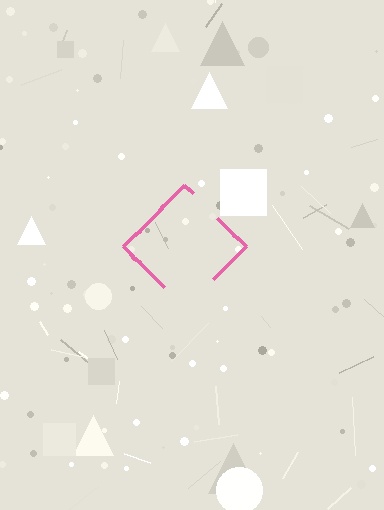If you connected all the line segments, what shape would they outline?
They would outline a diamond.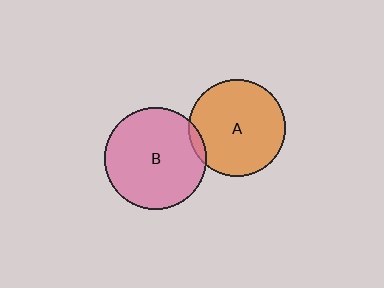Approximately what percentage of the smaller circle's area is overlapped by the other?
Approximately 5%.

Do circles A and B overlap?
Yes.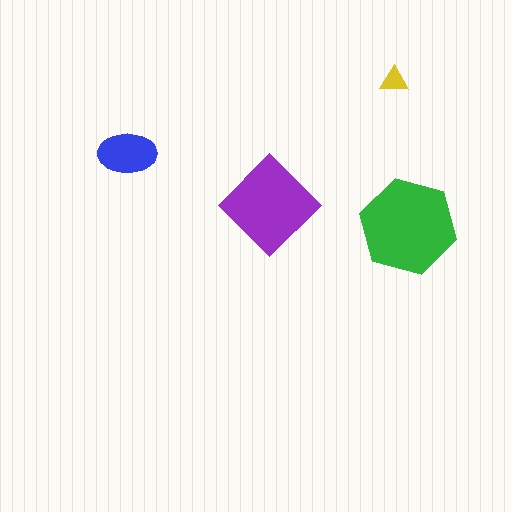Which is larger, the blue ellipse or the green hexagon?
The green hexagon.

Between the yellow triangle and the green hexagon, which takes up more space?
The green hexagon.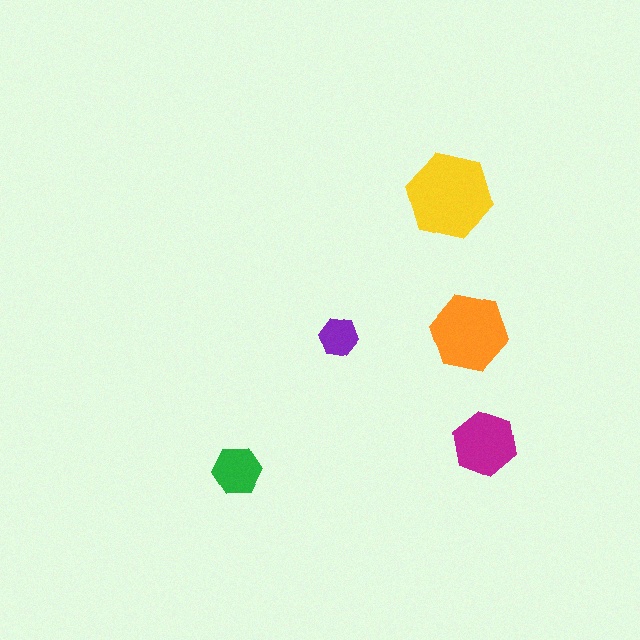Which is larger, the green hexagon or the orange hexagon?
The orange one.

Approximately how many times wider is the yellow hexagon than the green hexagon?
About 2 times wider.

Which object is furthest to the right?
The magenta hexagon is rightmost.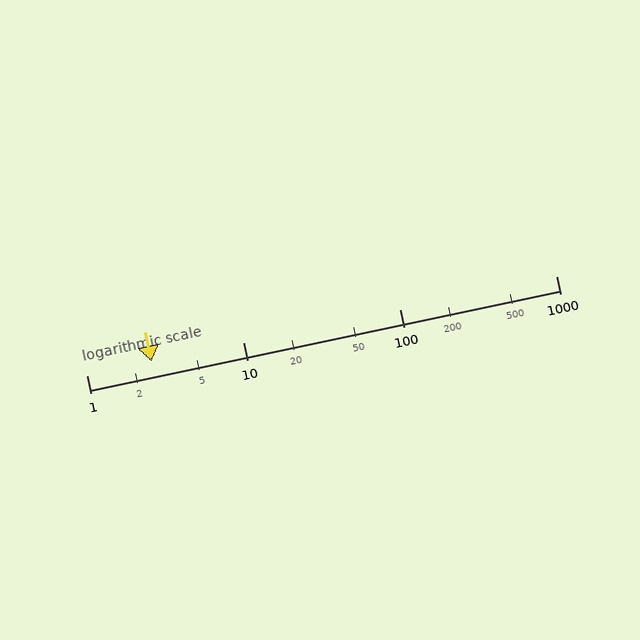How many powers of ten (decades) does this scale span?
The scale spans 3 decades, from 1 to 1000.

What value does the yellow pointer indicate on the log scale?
The pointer indicates approximately 2.6.